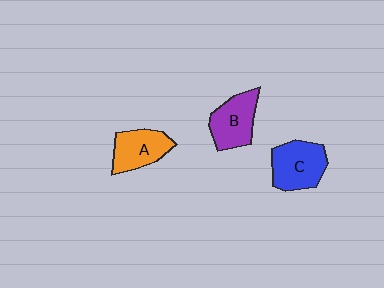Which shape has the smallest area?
Shape A (orange).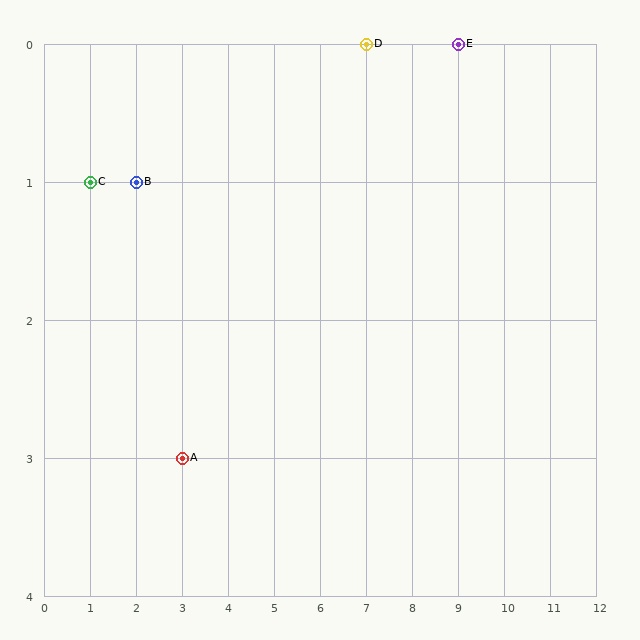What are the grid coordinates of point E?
Point E is at grid coordinates (9, 0).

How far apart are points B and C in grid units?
Points B and C are 1 column apart.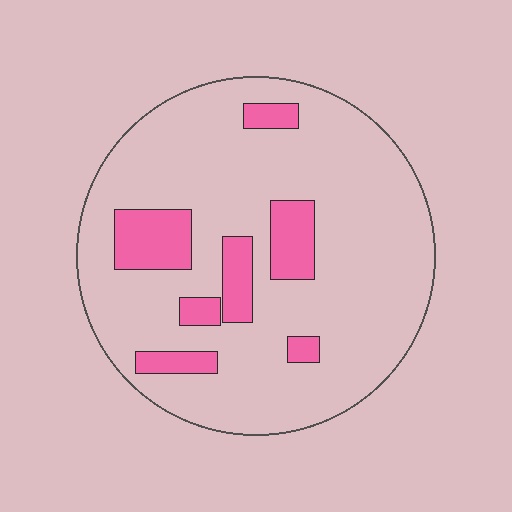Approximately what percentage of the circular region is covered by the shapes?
Approximately 15%.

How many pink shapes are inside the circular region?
7.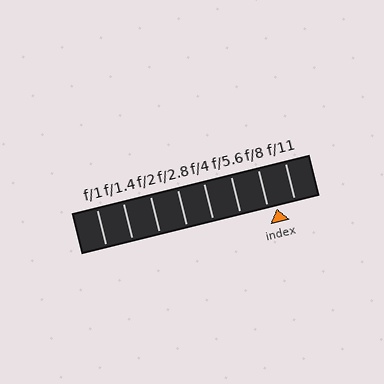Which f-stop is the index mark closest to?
The index mark is closest to f/8.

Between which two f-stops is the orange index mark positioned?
The index mark is between f/8 and f/11.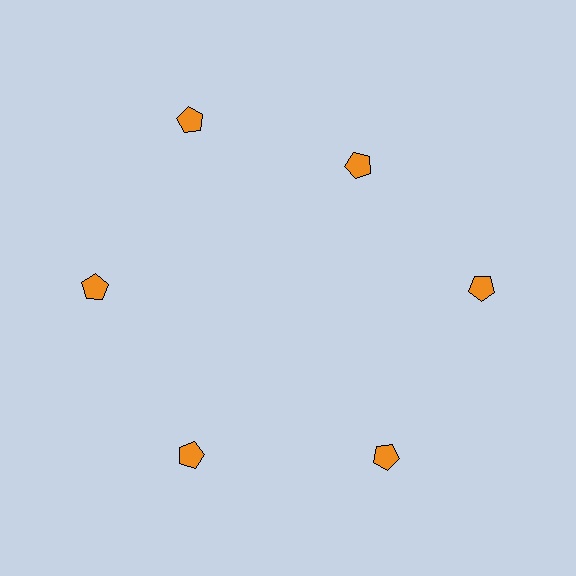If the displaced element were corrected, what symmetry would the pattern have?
It would have 6-fold rotational symmetry — the pattern would map onto itself every 60 degrees.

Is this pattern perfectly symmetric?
No. The 6 orange pentagons are arranged in a ring, but one element near the 1 o'clock position is pulled inward toward the center, breaking the 6-fold rotational symmetry.